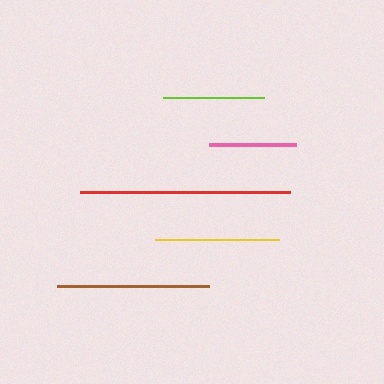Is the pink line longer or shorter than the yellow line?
The yellow line is longer than the pink line.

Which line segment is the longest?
The red line is the longest at approximately 209 pixels.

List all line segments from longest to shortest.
From longest to shortest: red, brown, yellow, lime, pink.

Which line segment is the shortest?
The pink line is the shortest at approximately 88 pixels.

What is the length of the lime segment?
The lime segment is approximately 101 pixels long.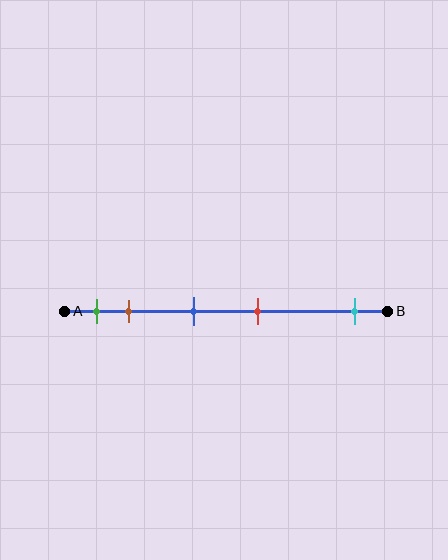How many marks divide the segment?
There are 5 marks dividing the segment.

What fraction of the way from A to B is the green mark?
The green mark is approximately 10% (0.1) of the way from A to B.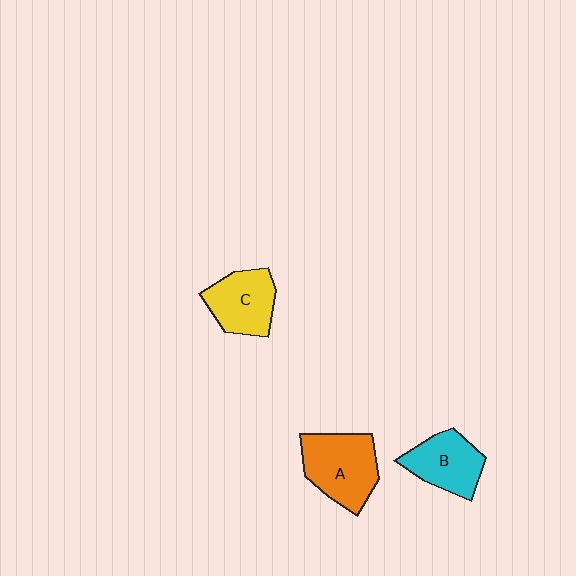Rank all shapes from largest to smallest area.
From largest to smallest: A (orange), C (yellow), B (cyan).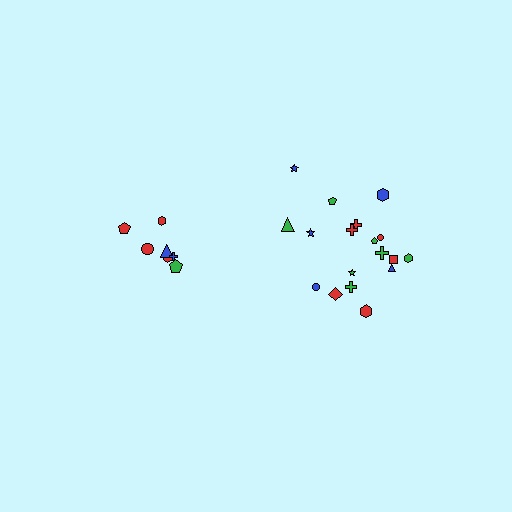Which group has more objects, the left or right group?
The right group.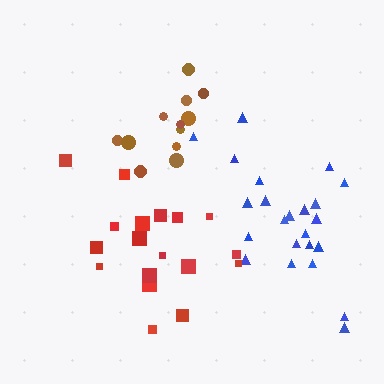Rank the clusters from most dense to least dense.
brown, blue, red.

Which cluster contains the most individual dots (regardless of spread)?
Blue (23).